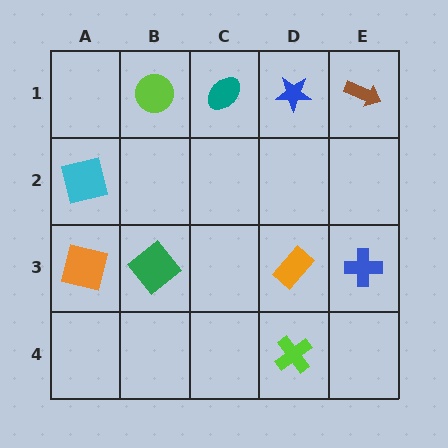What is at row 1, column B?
A lime circle.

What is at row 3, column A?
An orange square.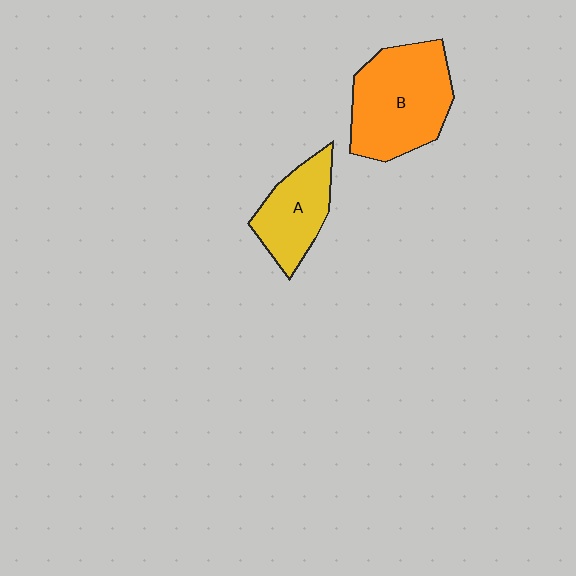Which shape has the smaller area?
Shape A (yellow).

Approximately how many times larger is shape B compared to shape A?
Approximately 1.6 times.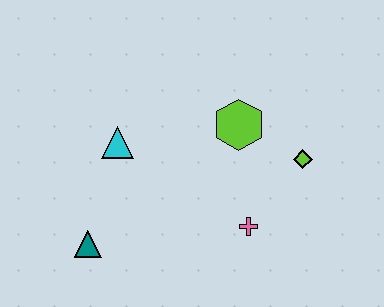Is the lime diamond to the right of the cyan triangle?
Yes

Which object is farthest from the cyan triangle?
The lime diamond is farthest from the cyan triangle.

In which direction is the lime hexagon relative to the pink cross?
The lime hexagon is above the pink cross.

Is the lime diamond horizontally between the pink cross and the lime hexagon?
No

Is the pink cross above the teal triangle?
Yes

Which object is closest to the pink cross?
The lime diamond is closest to the pink cross.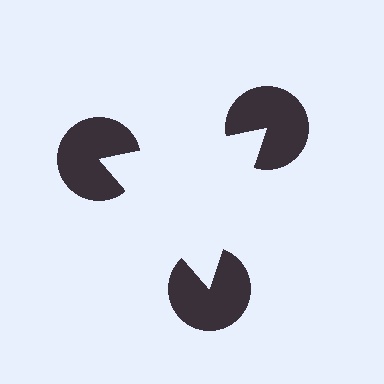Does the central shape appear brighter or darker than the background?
It typically appears slightly brighter than the background, even though no actual brightness change is drawn.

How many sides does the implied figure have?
3 sides.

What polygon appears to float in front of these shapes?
An illusory triangle — its edges are inferred from the aligned wedge cuts in the pac-man discs, not physically drawn.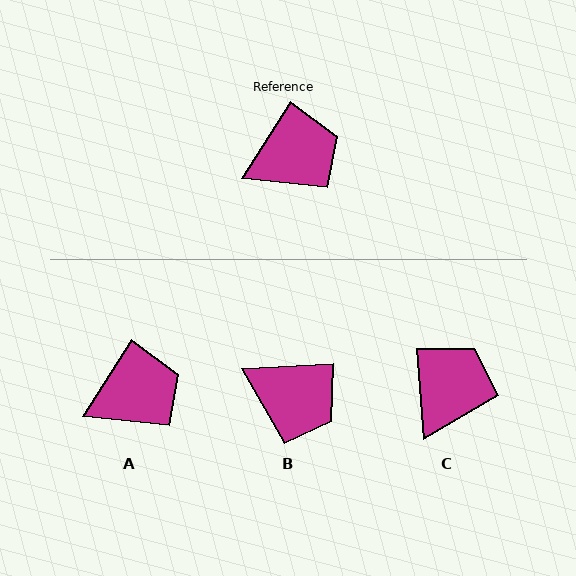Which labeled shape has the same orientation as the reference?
A.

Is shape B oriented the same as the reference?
No, it is off by about 55 degrees.